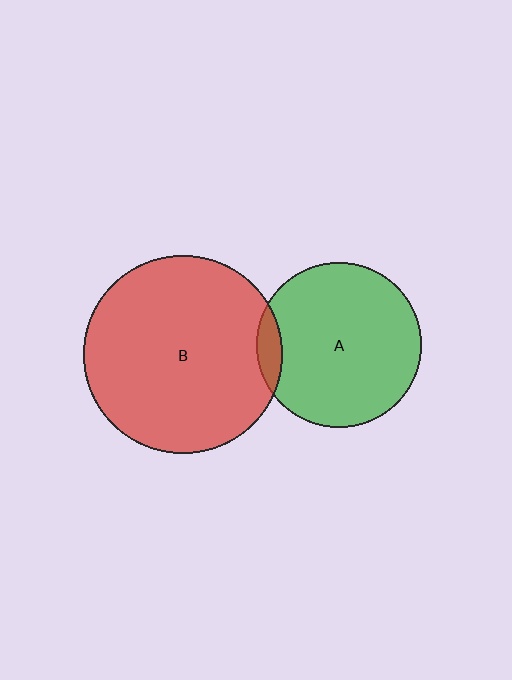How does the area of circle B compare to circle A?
Approximately 1.4 times.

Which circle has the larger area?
Circle B (red).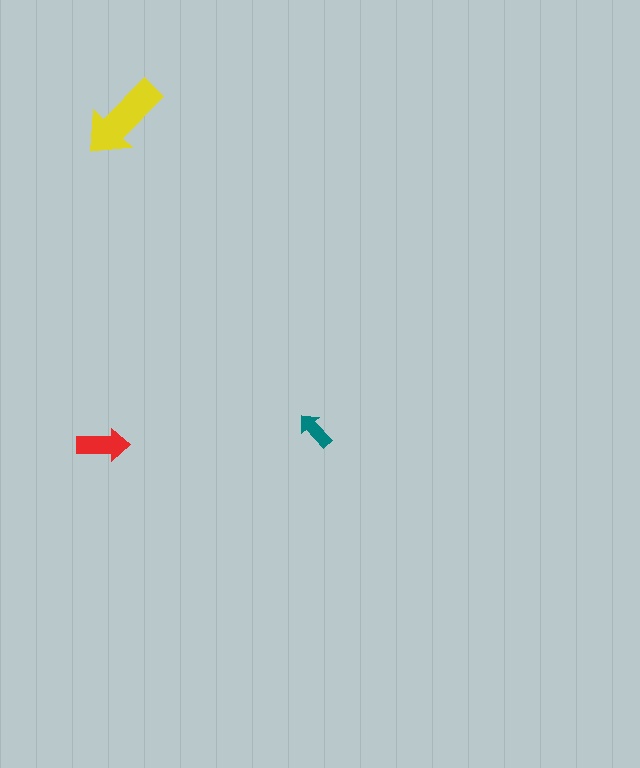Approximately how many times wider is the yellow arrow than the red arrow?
About 1.5 times wider.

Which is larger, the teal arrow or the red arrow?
The red one.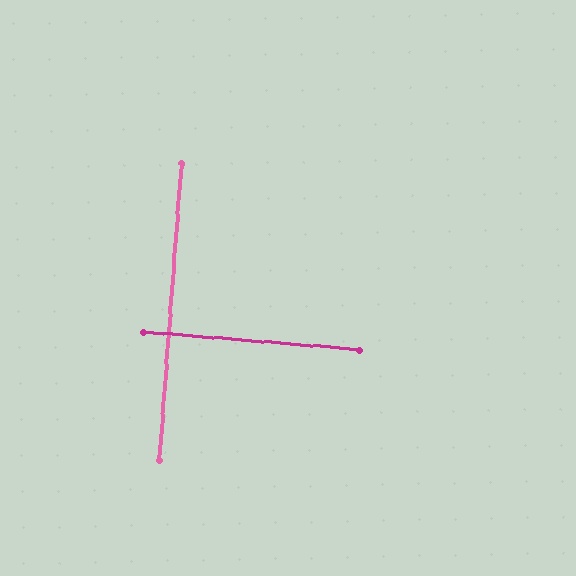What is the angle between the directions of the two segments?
Approximately 89 degrees.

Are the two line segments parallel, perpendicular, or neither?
Perpendicular — they meet at approximately 89°.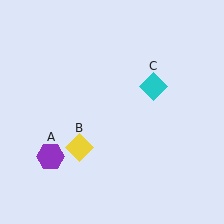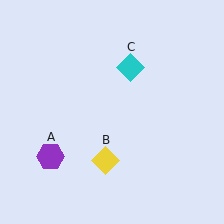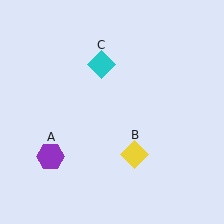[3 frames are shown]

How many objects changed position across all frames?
2 objects changed position: yellow diamond (object B), cyan diamond (object C).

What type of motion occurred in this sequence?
The yellow diamond (object B), cyan diamond (object C) rotated counterclockwise around the center of the scene.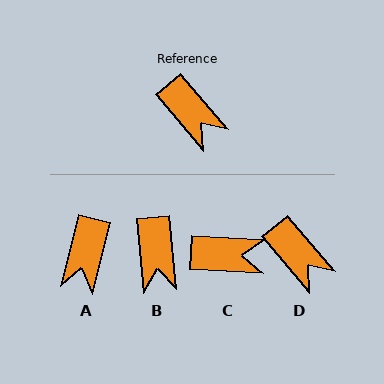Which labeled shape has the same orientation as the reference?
D.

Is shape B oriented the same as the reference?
No, it is off by about 35 degrees.